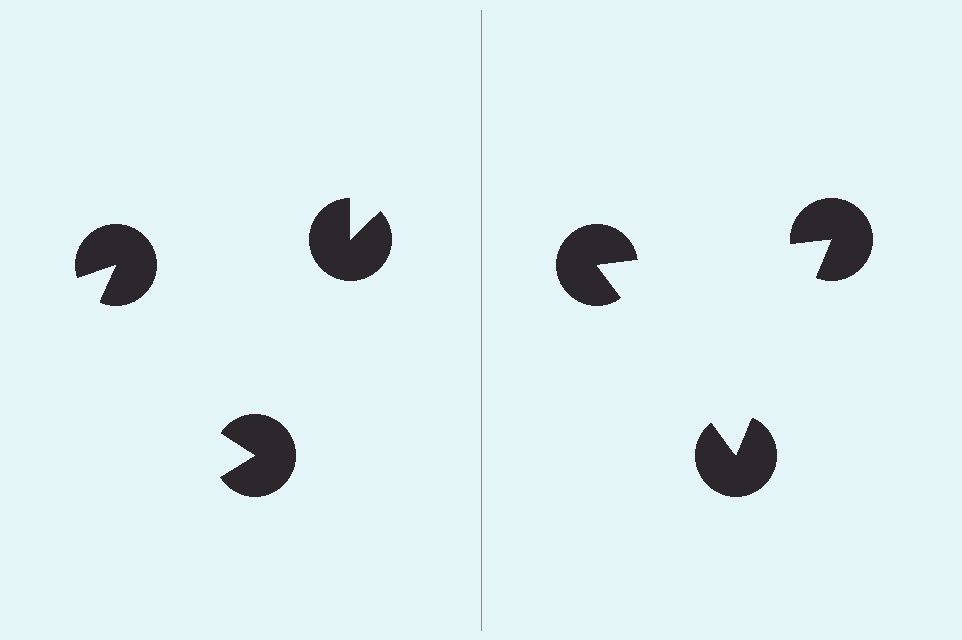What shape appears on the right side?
An illusory triangle.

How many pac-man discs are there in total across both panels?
6 — 3 on each side.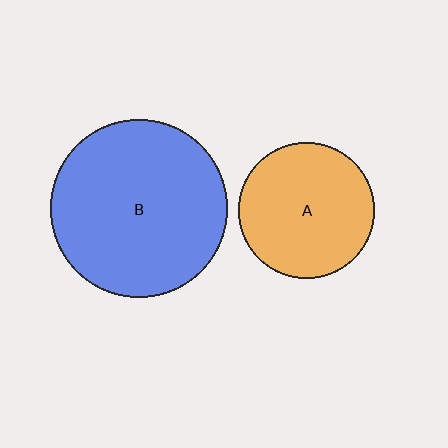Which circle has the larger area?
Circle B (blue).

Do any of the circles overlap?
No, none of the circles overlap.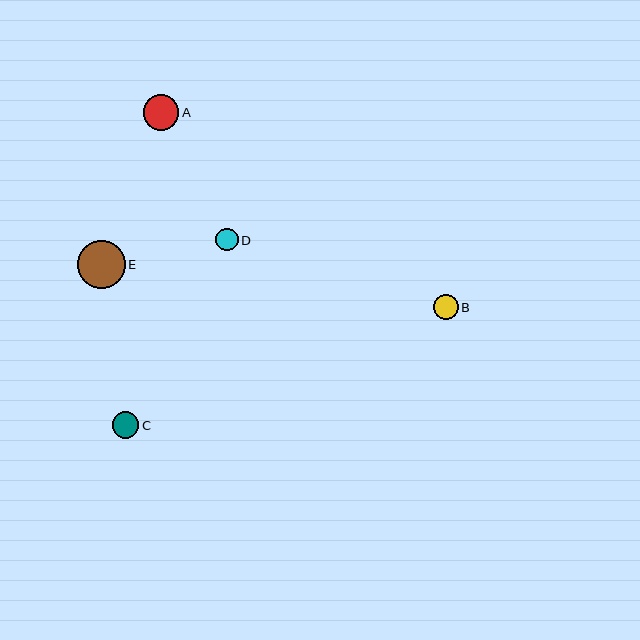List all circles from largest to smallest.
From largest to smallest: E, A, C, B, D.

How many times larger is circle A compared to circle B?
Circle A is approximately 1.4 times the size of circle B.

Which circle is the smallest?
Circle D is the smallest with a size of approximately 23 pixels.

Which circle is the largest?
Circle E is the largest with a size of approximately 47 pixels.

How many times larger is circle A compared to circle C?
Circle A is approximately 1.4 times the size of circle C.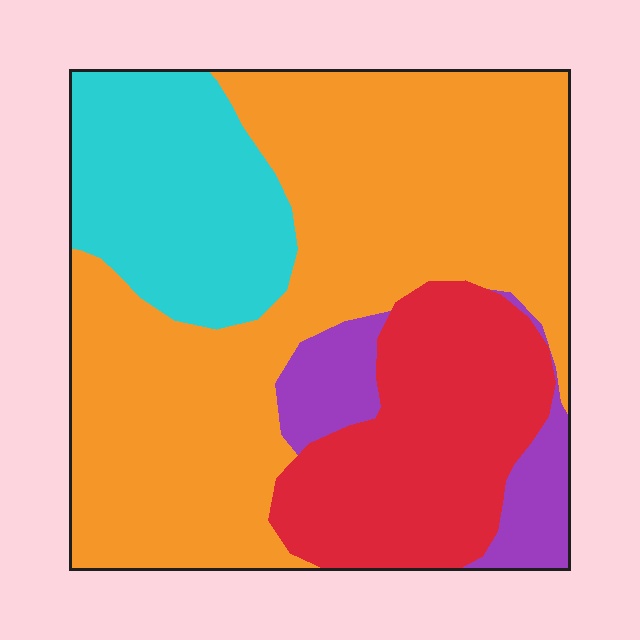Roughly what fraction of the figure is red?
Red takes up about one fifth (1/5) of the figure.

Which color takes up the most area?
Orange, at roughly 50%.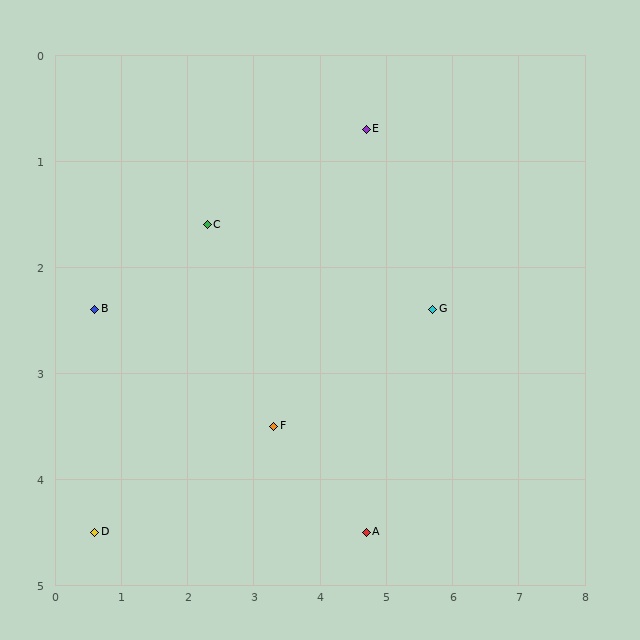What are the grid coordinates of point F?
Point F is at approximately (3.3, 3.5).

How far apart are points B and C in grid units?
Points B and C are about 1.9 grid units apart.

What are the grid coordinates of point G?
Point G is at approximately (5.7, 2.4).